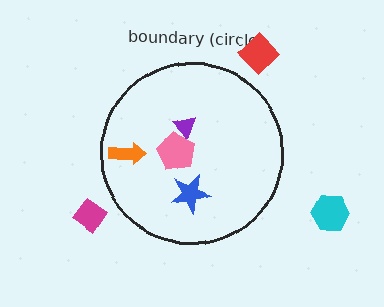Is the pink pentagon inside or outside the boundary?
Inside.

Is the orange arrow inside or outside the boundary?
Inside.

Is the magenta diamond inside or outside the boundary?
Outside.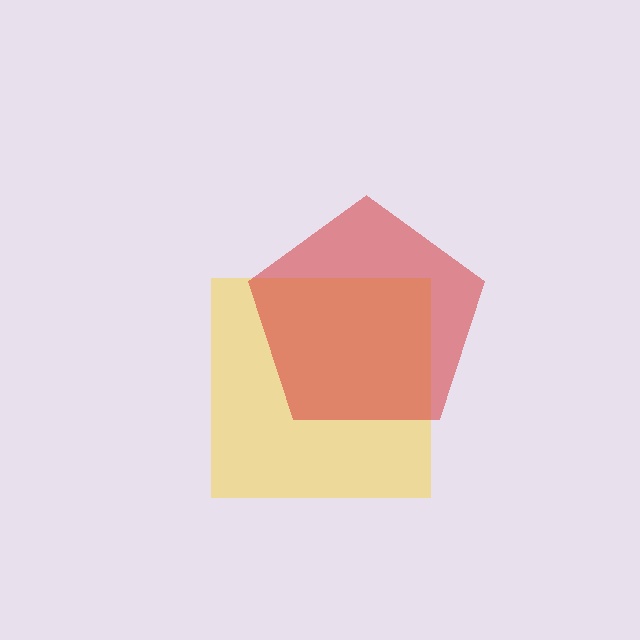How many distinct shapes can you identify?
There are 2 distinct shapes: a yellow square, a red pentagon.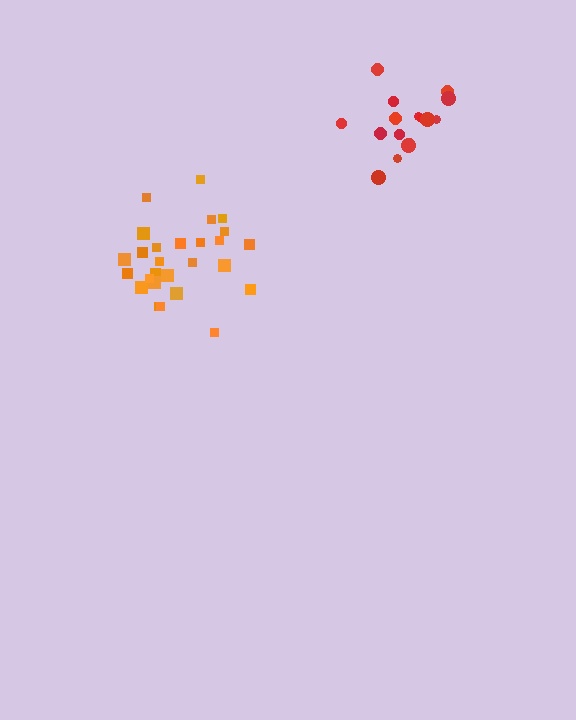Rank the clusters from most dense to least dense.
red, orange.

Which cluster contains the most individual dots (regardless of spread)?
Orange (27).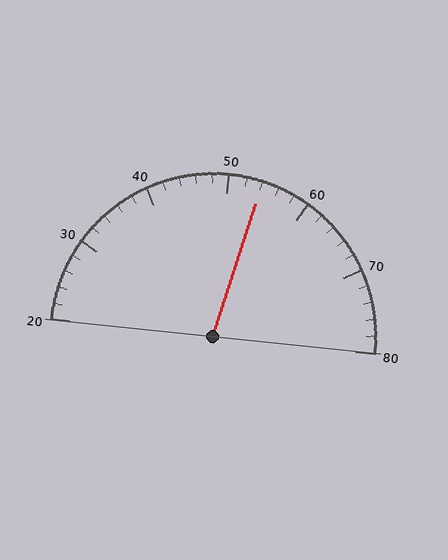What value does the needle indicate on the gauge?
The needle indicates approximately 54.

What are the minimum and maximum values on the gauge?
The gauge ranges from 20 to 80.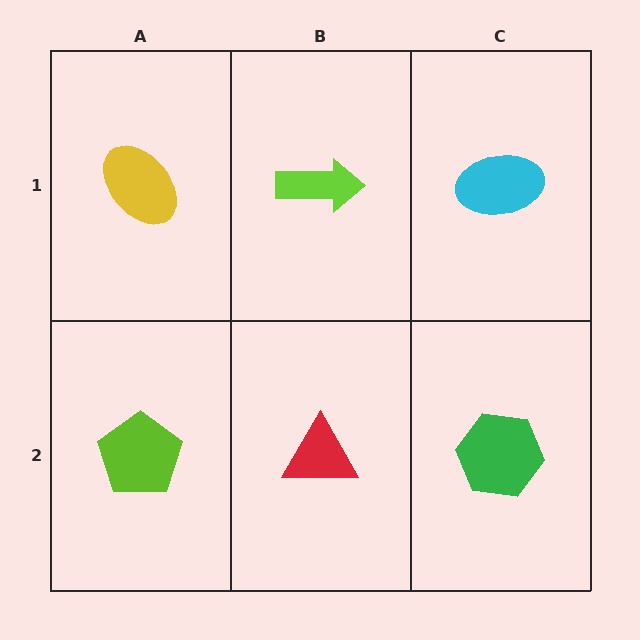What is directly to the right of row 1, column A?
A lime arrow.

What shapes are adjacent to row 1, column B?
A red triangle (row 2, column B), a yellow ellipse (row 1, column A), a cyan ellipse (row 1, column C).